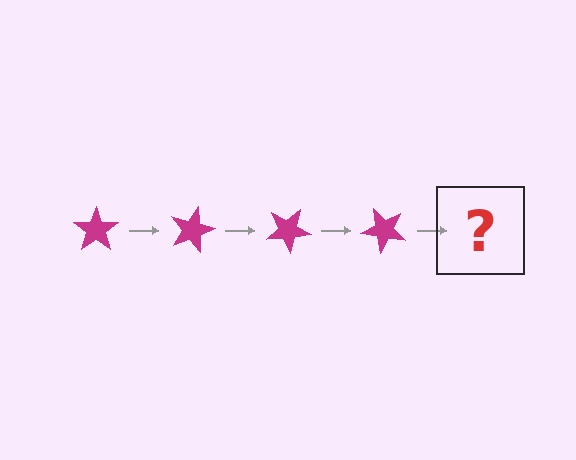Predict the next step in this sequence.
The next step is a magenta star rotated 60 degrees.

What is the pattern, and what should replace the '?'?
The pattern is that the star rotates 15 degrees each step. The '?' should be a magenta star rotated 60 degrees.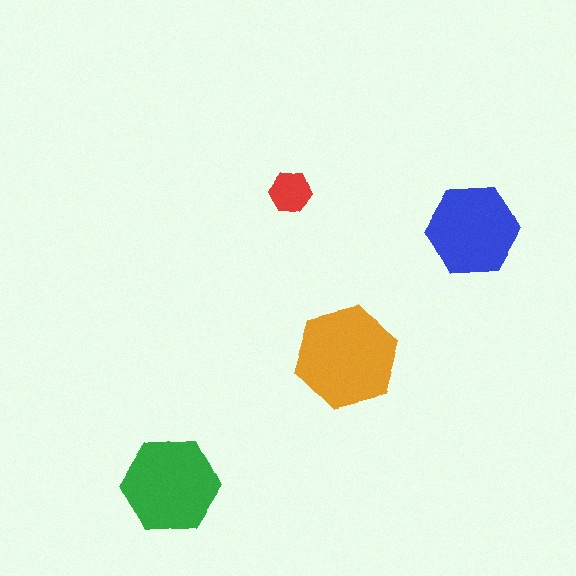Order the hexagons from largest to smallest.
the orange one, the green one, the blue one, the red one.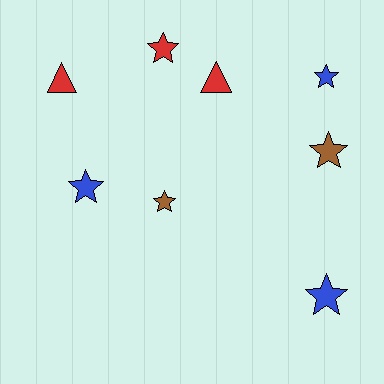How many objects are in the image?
There are 8 objects.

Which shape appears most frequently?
Star, with 6 objects.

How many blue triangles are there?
There are no blue triangles.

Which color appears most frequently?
Blue, with 3 objects.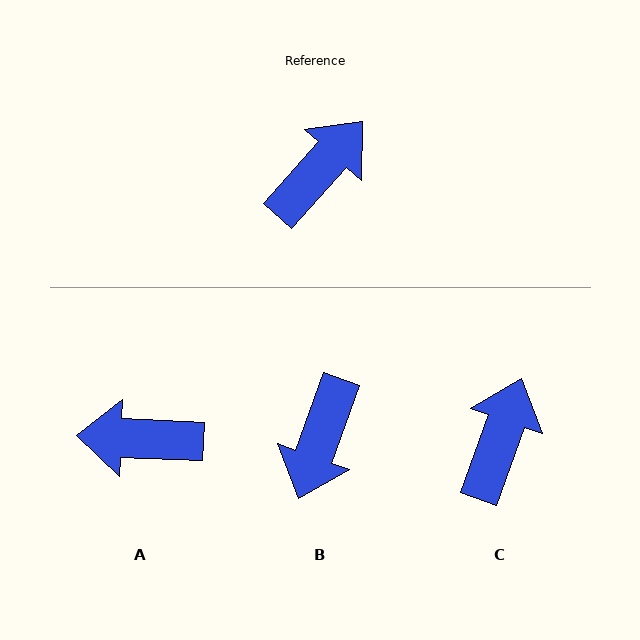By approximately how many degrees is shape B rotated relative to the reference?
Approximately 158 degrees clockwise.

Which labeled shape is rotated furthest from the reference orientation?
B, about 158 degrees away.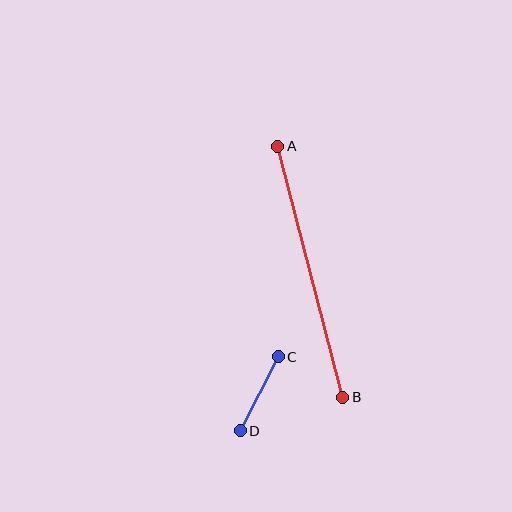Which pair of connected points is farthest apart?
Points A and B are farthest apart.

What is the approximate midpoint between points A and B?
The midpoint is at approximately (310, 272) pixels.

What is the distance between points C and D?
The distance is approximately 83 pixels.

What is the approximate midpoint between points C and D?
The midpoint is at approximately (259, 394) pixels.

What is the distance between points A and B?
The distance is approximately 260 pixels.